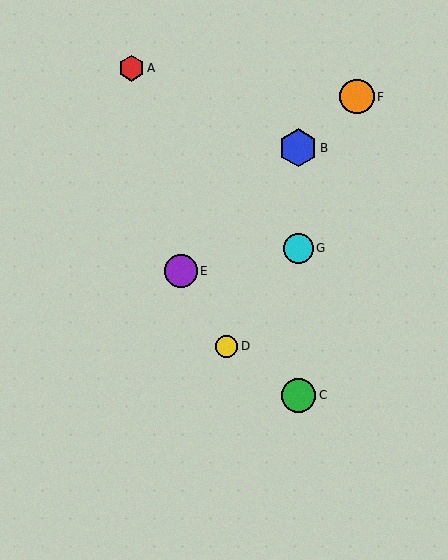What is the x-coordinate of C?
Object C is at x≈298.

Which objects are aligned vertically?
Objects B, C, G are aligned vertically.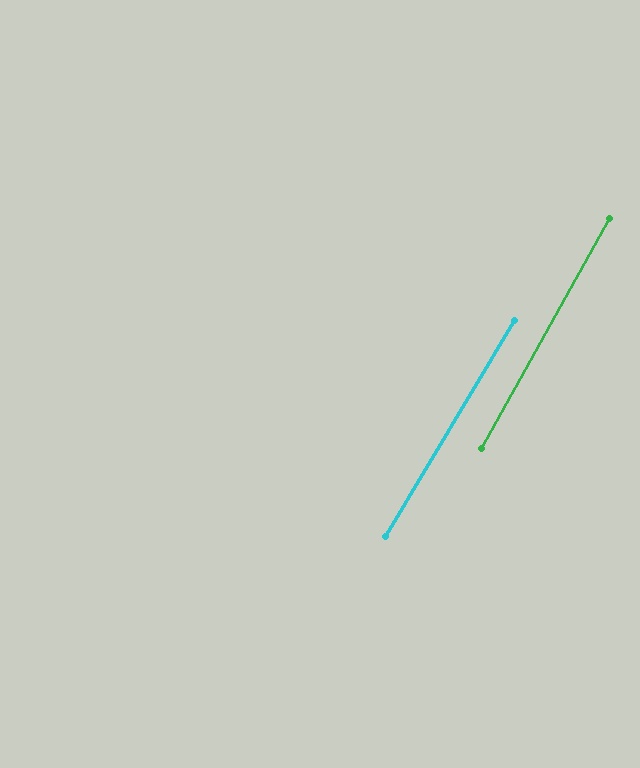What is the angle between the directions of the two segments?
Approximately 2 degrees.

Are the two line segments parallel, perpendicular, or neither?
Parallel — their directions differ by only 1.8°.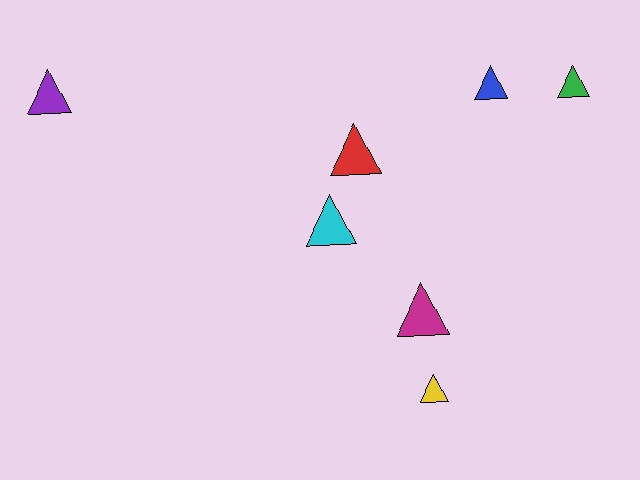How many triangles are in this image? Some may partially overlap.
There are 7 triangles.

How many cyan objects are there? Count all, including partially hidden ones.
There is 1 cyan object.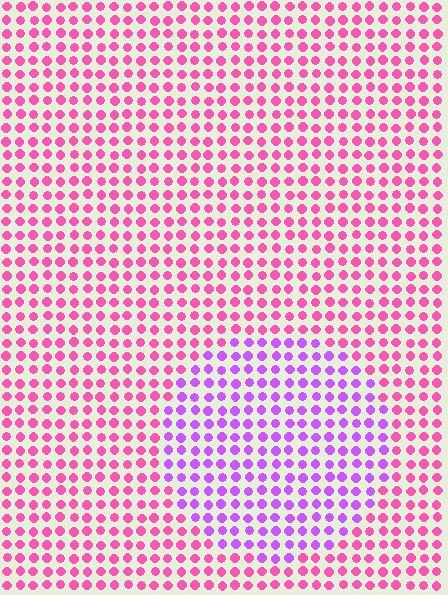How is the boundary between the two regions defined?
The boundary is defined purely by a slight shift in hue (about 42 degrees). Spacing, size, and orientation are identical on both sides.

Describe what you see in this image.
The image is filled with small pink elements in a uniform arrangement. A circle-shaped region is visible where the elements are tinted to a slightly different hue, forming a subtle color boundary.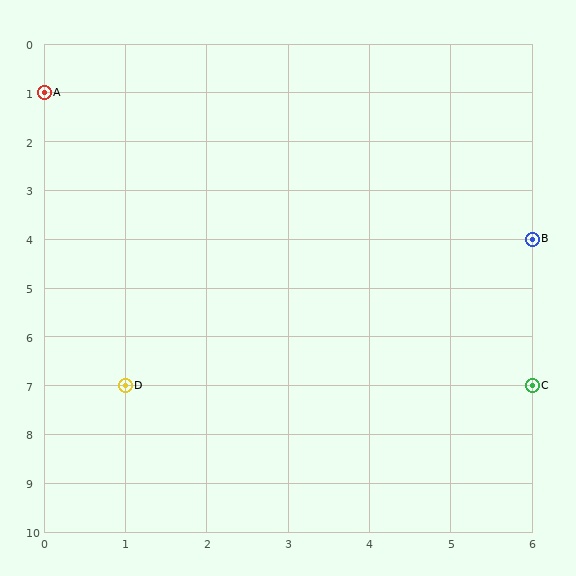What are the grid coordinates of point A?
Point A is at grid coordinates (0, 1).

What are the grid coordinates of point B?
Point B is at grid coordinates (6, 4).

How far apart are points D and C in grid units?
Points D and C are 5 columns apart.